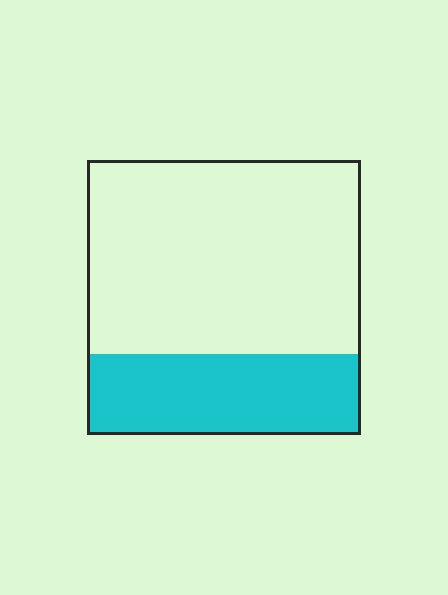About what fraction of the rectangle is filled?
About one third (1/3).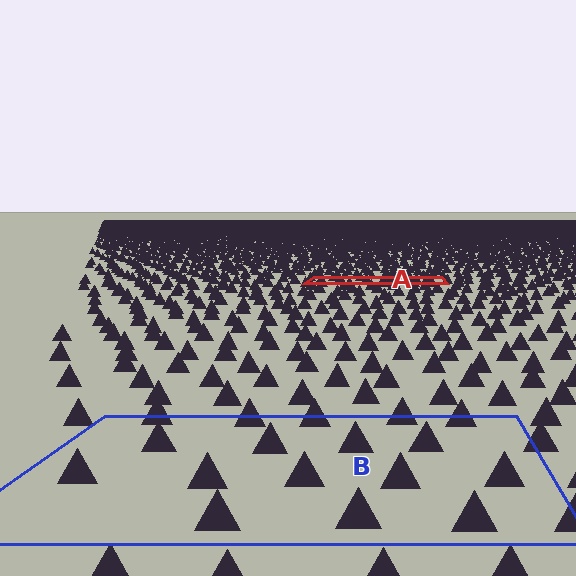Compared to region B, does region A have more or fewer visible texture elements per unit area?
Region A has more texture elements per unit area — they are packed more densely because it is farther away.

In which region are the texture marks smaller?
The texture marks are smaller in region A, because it is farther away.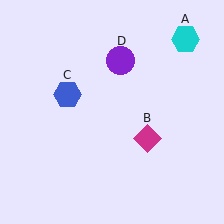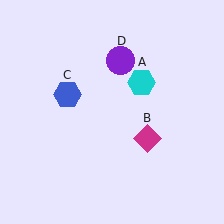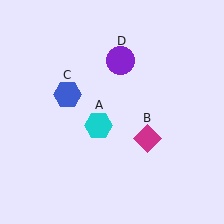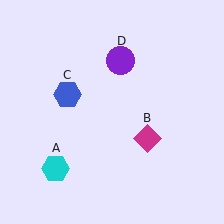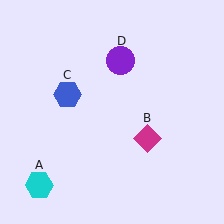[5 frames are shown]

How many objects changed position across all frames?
1 object changed position: cyan hexagon (object A).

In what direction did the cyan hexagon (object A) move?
The cyan hexagon (object A) moved down and to the left.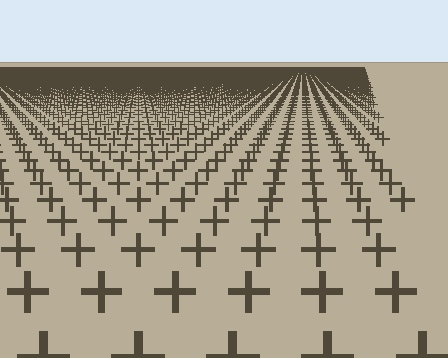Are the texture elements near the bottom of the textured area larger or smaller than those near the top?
Larger. Near the bottom, elements are closer to the viewer and appear at a bigger on-screen size.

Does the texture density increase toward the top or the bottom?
Density increases toward the top.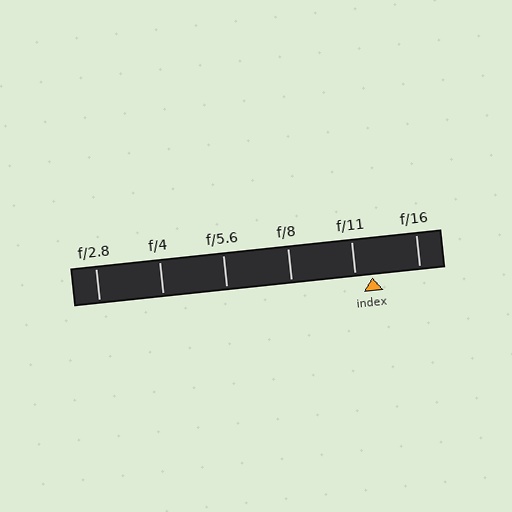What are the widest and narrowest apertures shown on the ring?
The widest aperture shown is f/2.8 and the narrowest is f/16.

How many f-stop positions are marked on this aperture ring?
There are 6 f-stop positions marked.